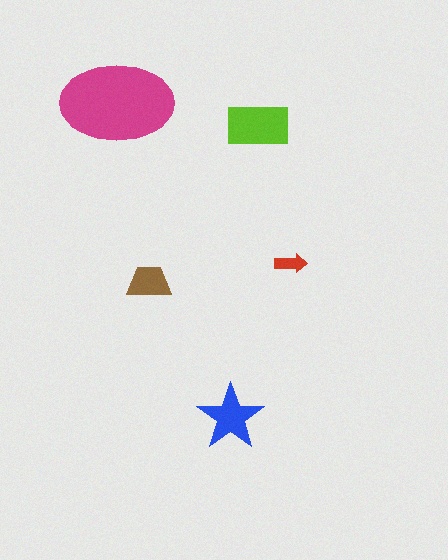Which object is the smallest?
The red arrow.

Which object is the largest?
The magenta ellipse.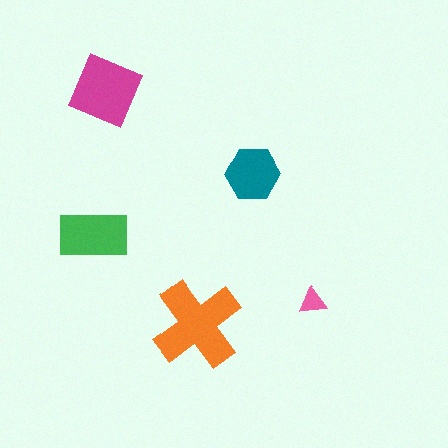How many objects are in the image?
There are 5 objects in the image.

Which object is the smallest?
The pink triangle.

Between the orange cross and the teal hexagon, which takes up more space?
The orange cross.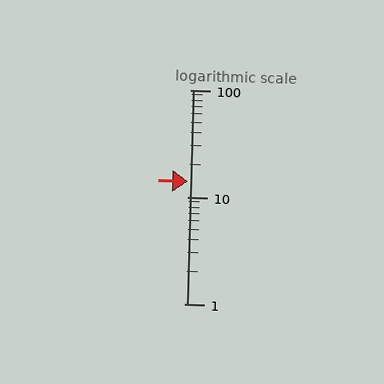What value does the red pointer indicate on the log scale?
The pointer indicates approximately 14.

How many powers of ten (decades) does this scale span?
The scale spans 2 decades, from 1 to 100.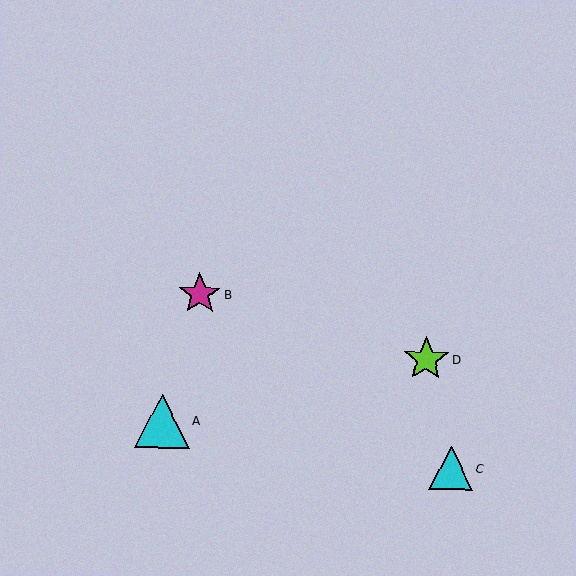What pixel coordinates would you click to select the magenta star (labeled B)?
Click at (200, 294) to select the magenta star B.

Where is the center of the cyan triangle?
The center of the cyan triangle is at (451, 468).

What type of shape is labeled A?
Shape A is a cyan triangle.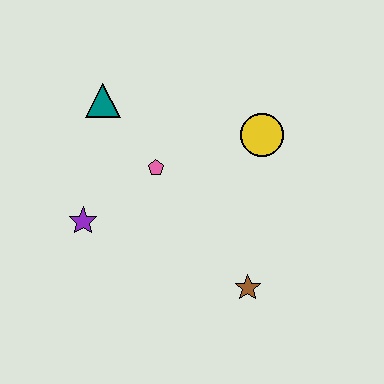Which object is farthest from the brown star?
The teal triangle is farthest from the brown star.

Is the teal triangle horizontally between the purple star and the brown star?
Yes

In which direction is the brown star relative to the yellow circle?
The brown star is below the yellow circle.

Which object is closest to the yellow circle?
The pink pentagon is closest to the yellow circle.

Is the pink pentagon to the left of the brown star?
Yes